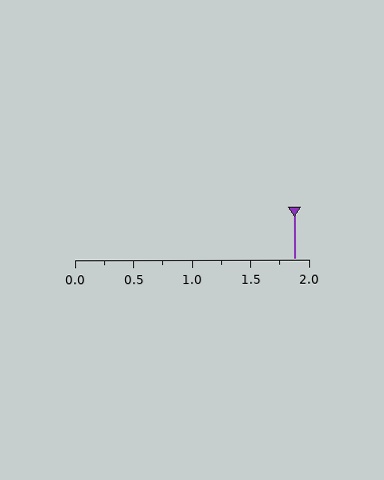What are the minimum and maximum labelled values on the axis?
The axis runs from 0.0 to 2.0.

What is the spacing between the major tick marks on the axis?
The major ticks are spaced 0.5 apart.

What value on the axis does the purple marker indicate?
The marker indicates approximately 1.88.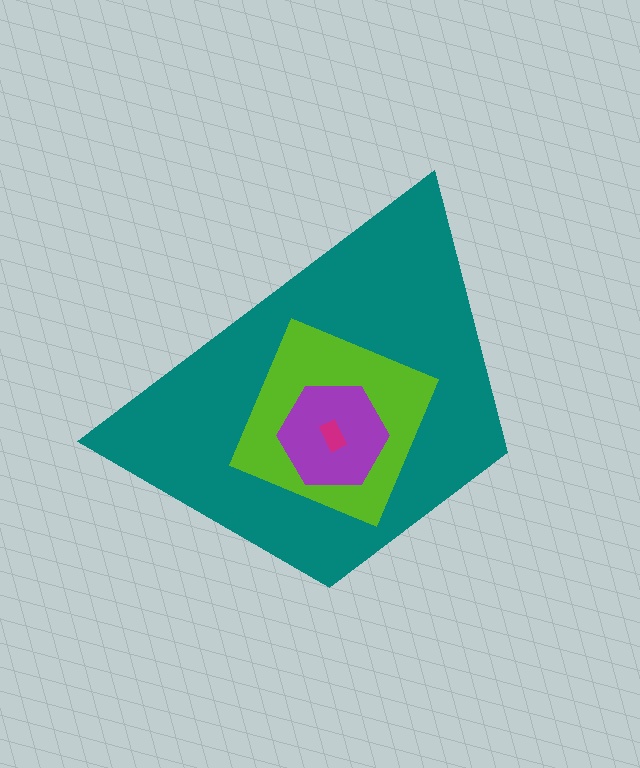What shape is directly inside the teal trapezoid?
The lime diamond.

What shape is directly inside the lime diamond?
The purple hexagon.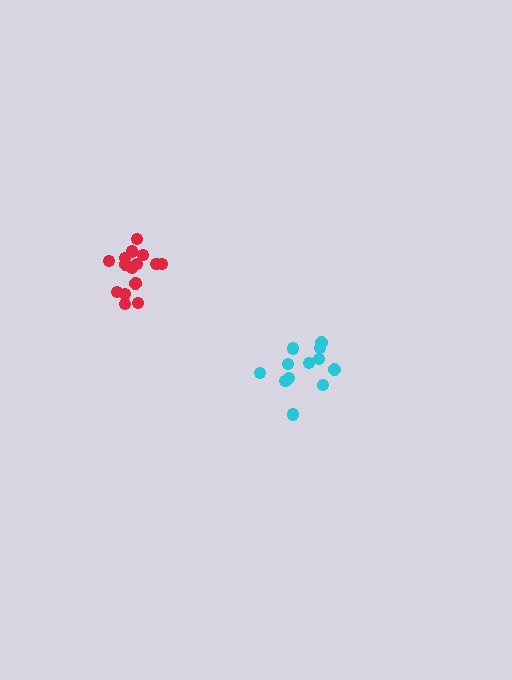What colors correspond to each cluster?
The clusters are colored: red, cyan.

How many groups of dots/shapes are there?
There are 2 groups.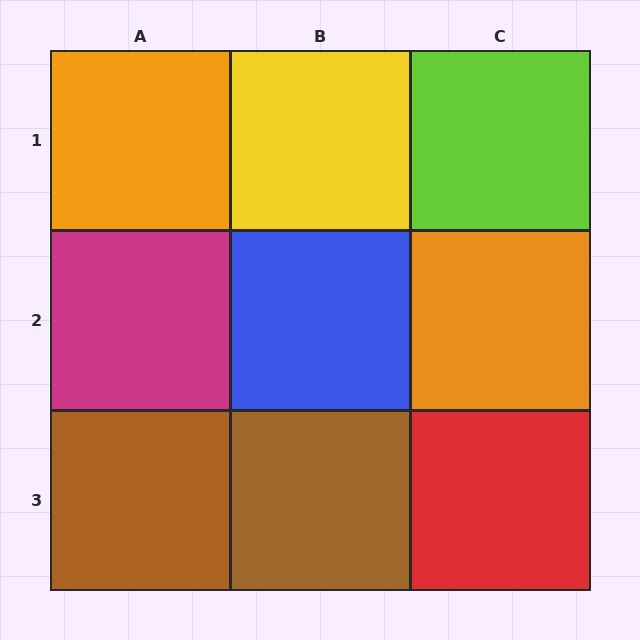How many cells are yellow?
1 cell is yellow.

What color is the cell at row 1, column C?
Lime.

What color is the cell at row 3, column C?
Red.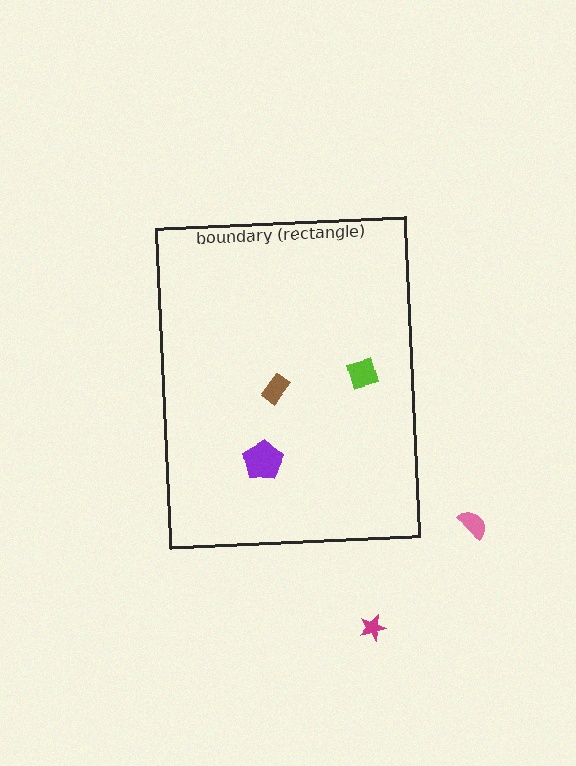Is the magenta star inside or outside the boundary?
Outside.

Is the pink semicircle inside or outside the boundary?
Outside.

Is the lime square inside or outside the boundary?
Inside.